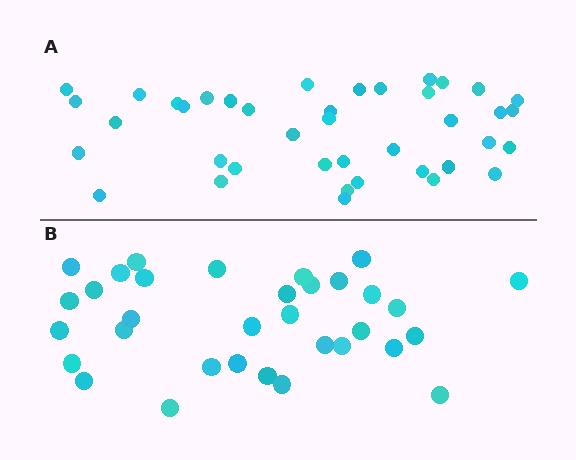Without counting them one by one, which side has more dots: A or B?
Region A (the top region) has more dots.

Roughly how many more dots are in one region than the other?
Region A has roughly 8 or so more dots than region B.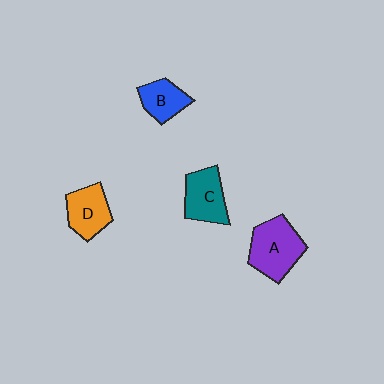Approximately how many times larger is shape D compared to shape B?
Approximately 1.2 times.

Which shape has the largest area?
Shape A (purple).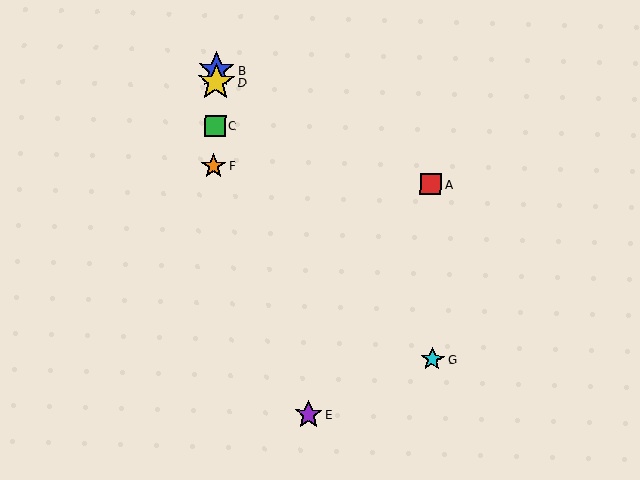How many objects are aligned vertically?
4 objects (B, C, D, F) are aligned vertically.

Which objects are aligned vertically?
Objects B, C, D, F are aligned vertically.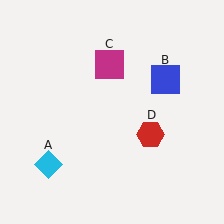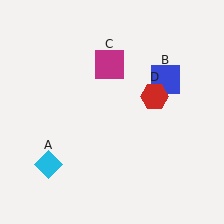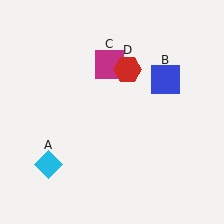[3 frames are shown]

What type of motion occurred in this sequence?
The red hexagon (object D) rotated counterclockwise around the center of the scene.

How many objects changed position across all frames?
1 object changed position: red hexagon (object D).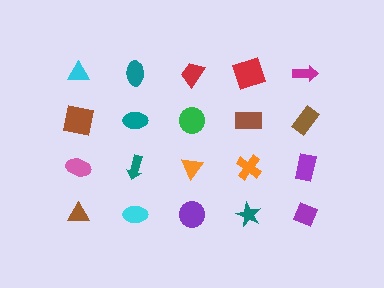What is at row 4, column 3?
A purple circle.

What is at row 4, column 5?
A purple diamond.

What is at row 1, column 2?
A teal ellipse.